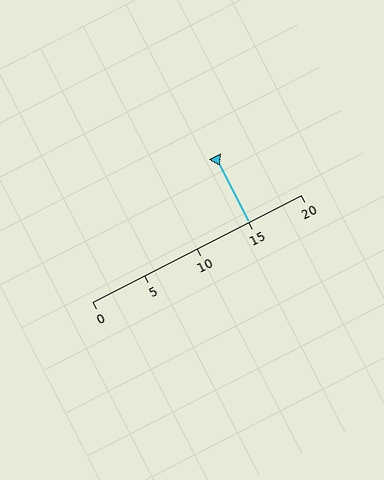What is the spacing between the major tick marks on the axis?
The major ticks are spaced 5 apart.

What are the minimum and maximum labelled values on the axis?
The axis runs from 0 to 20.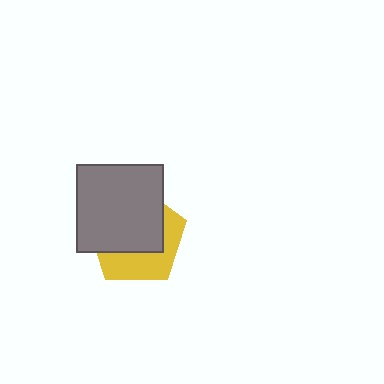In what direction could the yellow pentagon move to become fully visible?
The yellow pentagon could move toward the lower-right. That would shift it out from behind the gray square entirely.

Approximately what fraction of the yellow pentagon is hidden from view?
Roughly 60% of the yellow pentagon is hidden behind the gray square.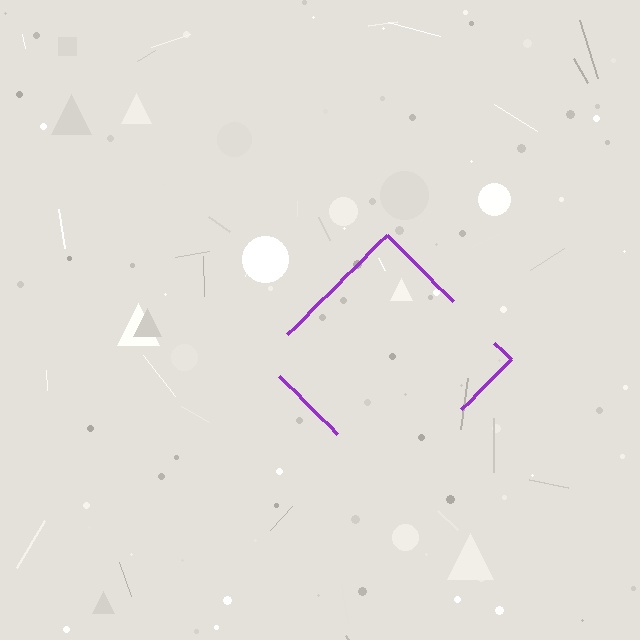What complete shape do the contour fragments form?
The contour fragments form a diamond.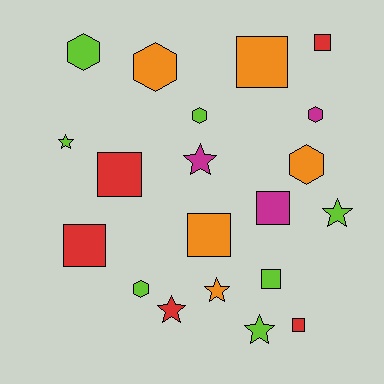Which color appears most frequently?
Lime, with 7 objects.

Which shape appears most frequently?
Square, with 8 objects.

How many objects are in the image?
There are 20 objects.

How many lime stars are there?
There are 3 lime stars.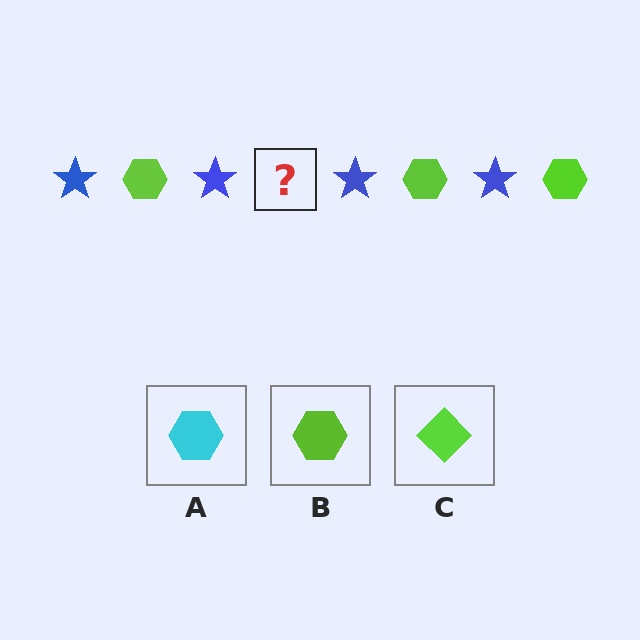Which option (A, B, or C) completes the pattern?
B.